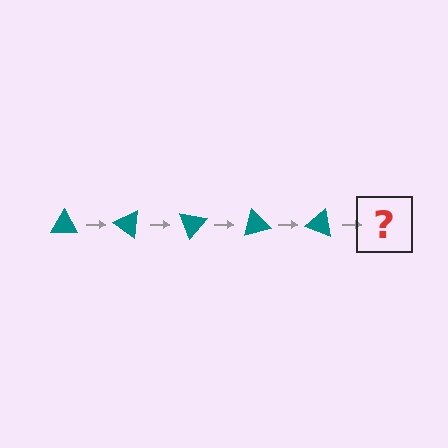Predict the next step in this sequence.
The next step is a teal triangle rotated 175 degrees.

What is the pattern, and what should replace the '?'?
The pattern is that the triangle rotates 35 degrees each step. The '?' should be a teal triangle rotated 175 degrees.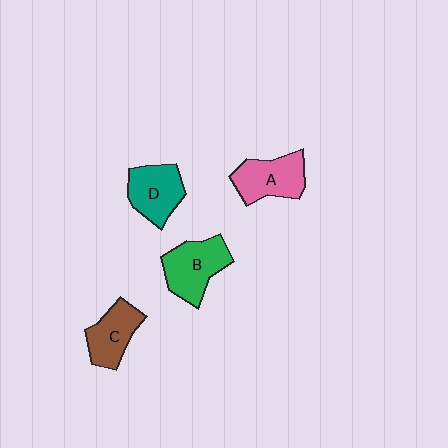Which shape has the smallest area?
Shape C (brown).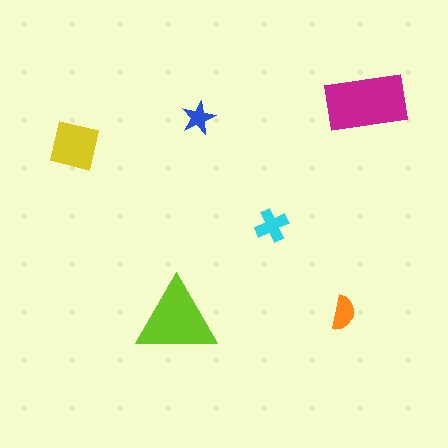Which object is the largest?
The magenta rectangle.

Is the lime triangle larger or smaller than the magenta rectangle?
Smaller.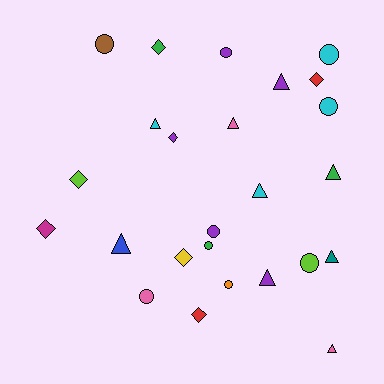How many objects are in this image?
There are 25 objects.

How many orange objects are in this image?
There is 1 orange object.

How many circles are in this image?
There are 9 circles.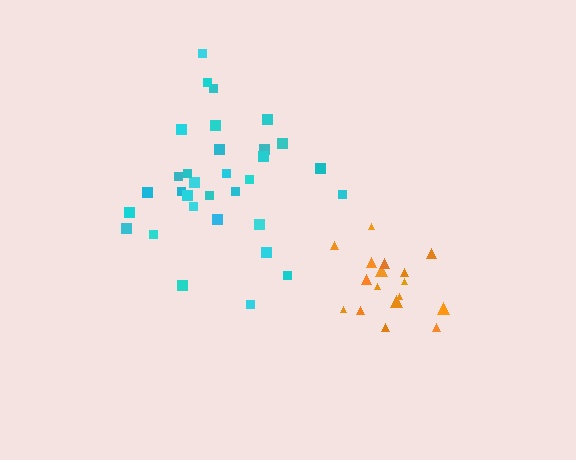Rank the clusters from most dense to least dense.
orange, cyan.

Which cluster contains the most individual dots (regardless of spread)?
Cyan (32).